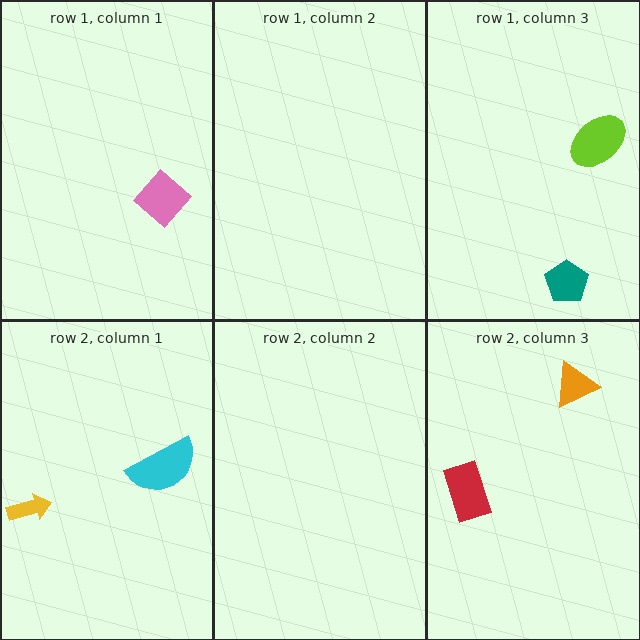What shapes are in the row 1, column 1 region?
The pink diamond.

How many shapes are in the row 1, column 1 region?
1.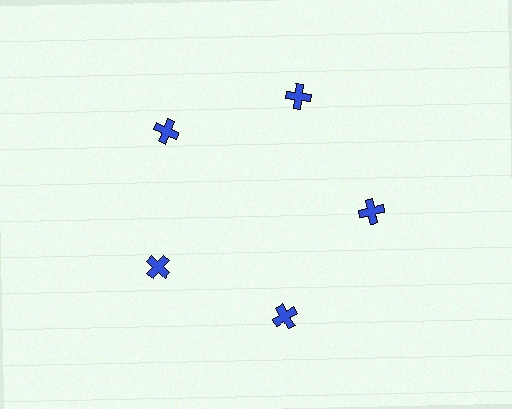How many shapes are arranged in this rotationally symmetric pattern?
There are 5 shapes, arranged in 5 groups of 1.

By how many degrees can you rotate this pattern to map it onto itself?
The pattern maps onto itself every 72 degrees of rotation.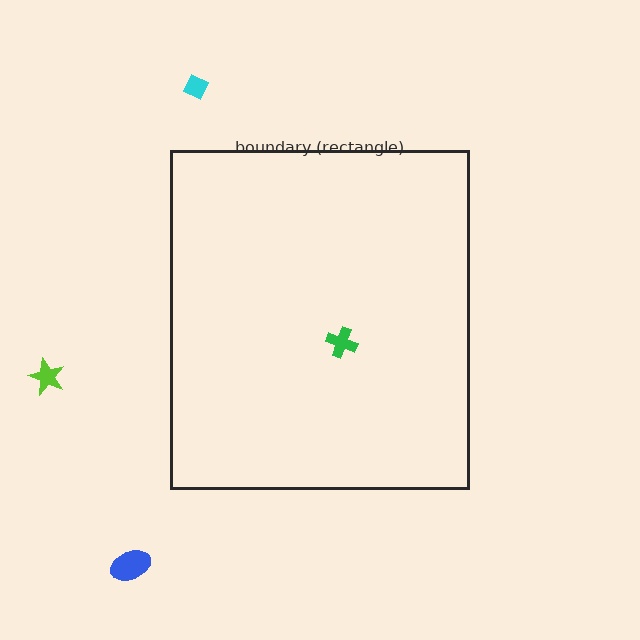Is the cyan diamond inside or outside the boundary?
Outside.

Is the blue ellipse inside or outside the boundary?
Outside.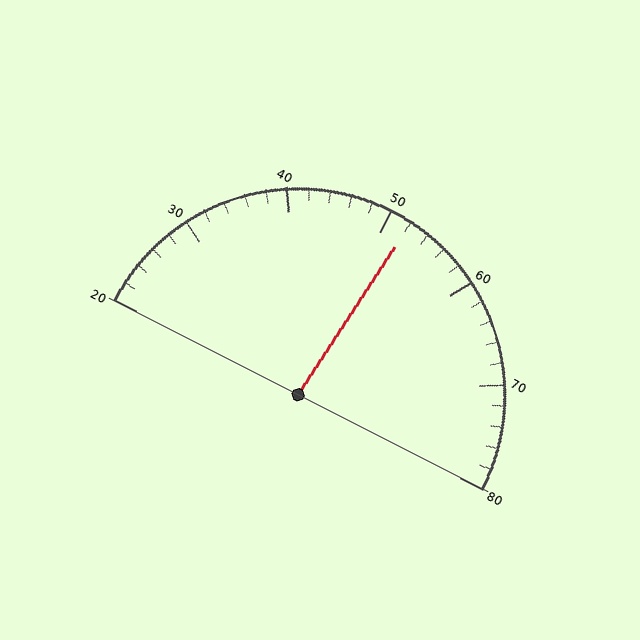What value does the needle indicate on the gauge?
The needle indicates approximately 52.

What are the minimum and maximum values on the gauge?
The gauge ranges from 20 to 80.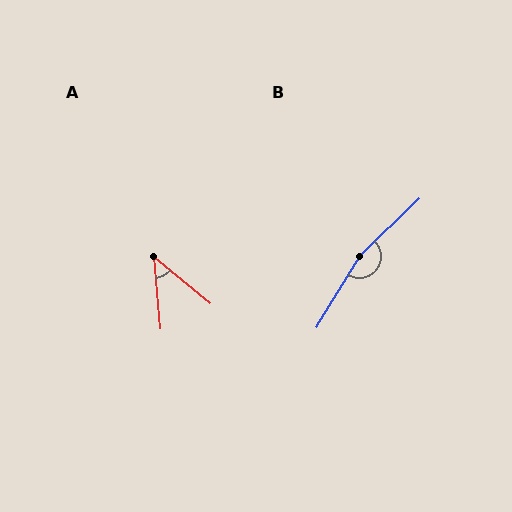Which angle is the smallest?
A, at approximately 46 degrees.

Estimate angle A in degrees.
Approximately 46 degrees.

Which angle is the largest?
B, at approximately 165 degrees.